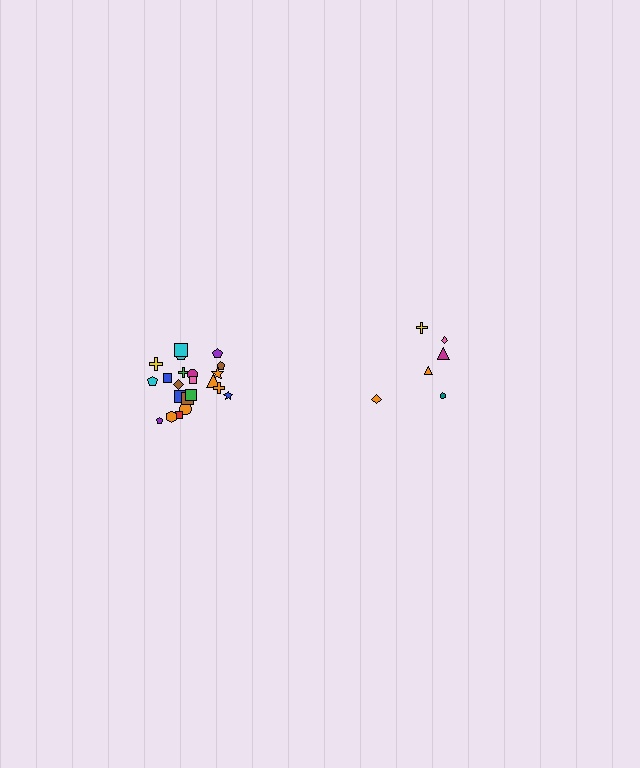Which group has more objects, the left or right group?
The left group.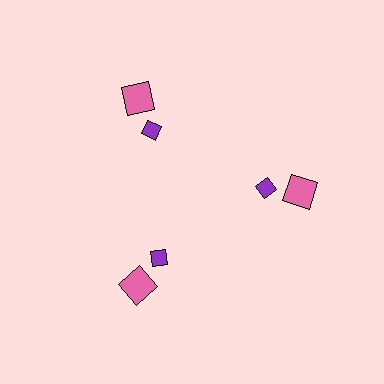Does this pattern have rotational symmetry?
Yes, this pattern has 3-fold rotational symmetry. It looks the same after rotating 120 degrees around the center.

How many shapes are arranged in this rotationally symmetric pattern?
There are 6 shapes, arranged in 3 groups of 2.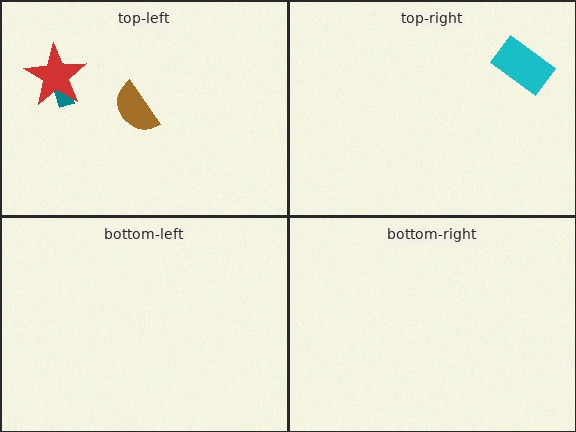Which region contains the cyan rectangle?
The top-right region.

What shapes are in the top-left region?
The brown semicircle, the teal arrow, the red star.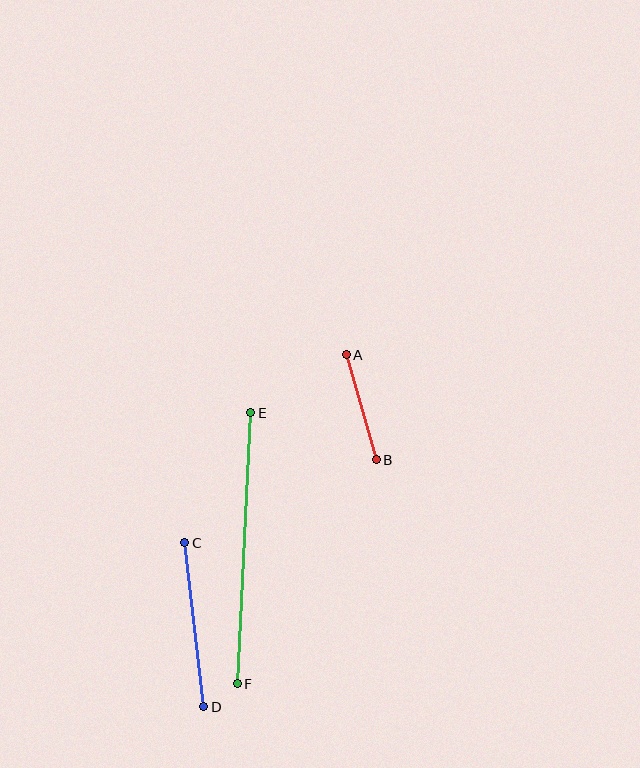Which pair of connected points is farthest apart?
Points E and F are farthest apart.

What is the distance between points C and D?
The distance is approximately 165 pixels.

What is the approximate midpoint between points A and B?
The midpoint is at approximately (361, 407) pixels.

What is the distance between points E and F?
The distance is approximately 271 pixels.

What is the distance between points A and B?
The distance is approximately 109 pixels.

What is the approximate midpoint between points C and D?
The midpoint is at approximately (194, 625) pixels.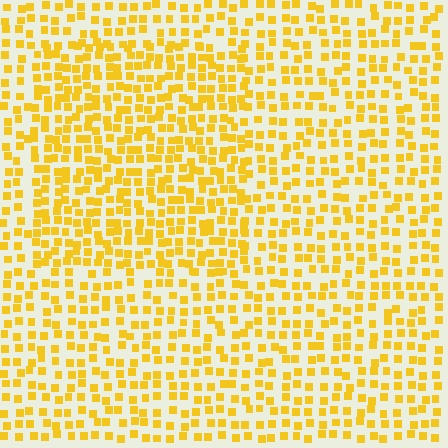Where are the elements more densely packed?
The elements are more densely packed inside the rectangle boundary.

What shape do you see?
I see a rectangle.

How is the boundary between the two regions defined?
The boundary is defined by a change in element density (approximately 1.5x ratio). All elements are the same color, size, and shape.